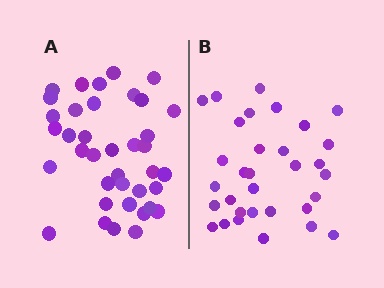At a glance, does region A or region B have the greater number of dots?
Region A (the left region) has more dots.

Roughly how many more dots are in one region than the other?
Region A has about 6 more dots than region B.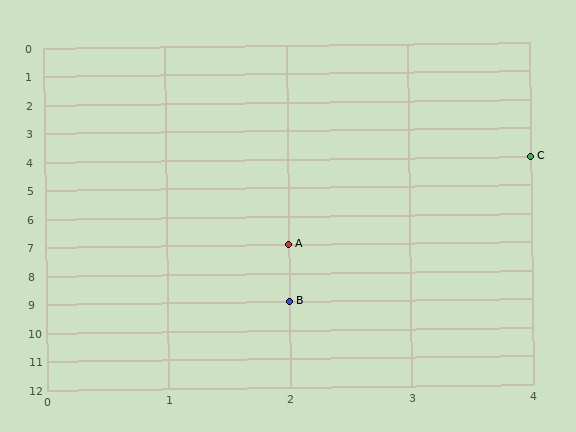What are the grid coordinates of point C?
Point C is at grid coordinates (4, 4).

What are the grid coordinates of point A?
Point A is at grid coordinates (2, 7).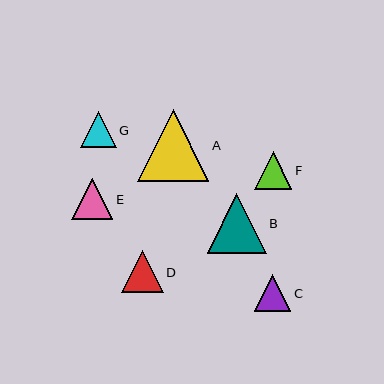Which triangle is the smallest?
Triangle G is the smallest with a size of approximately 36 pixels.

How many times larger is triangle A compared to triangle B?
Triangle A is approximately 1.2 times the size of triangle B.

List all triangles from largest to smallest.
From largest to smallest: A, B, D, E, F, C, G.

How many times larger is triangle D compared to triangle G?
Triangle D is approximately 1.2 times the size of triangle G.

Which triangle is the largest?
Triangle A is the largest with a size of approximately 72 pixels.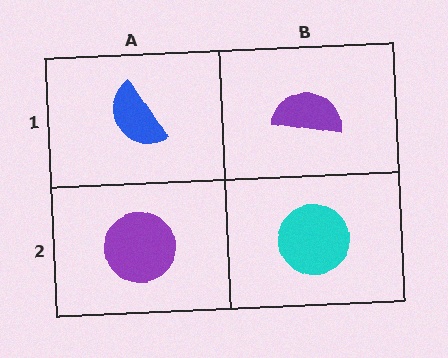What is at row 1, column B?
A purple semicircle.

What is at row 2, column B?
A cyan circle.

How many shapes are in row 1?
2 shapes.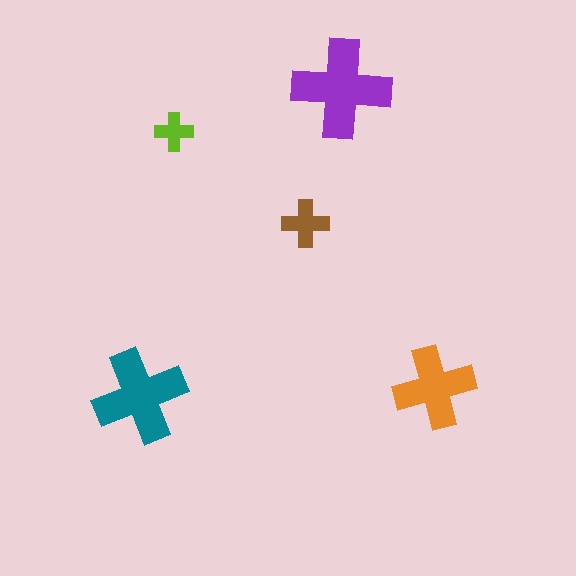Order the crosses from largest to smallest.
the purple one, the teal one, the orange one, the brown one, the lime one.